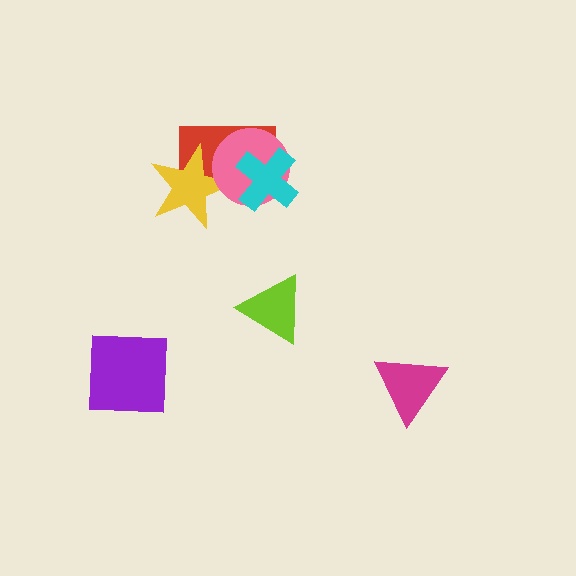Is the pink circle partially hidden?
Yes, it is partially covered by another shape.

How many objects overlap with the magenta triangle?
0 objects overlap with the magenta triangle.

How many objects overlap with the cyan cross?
2 objects overlap with the cyan cross.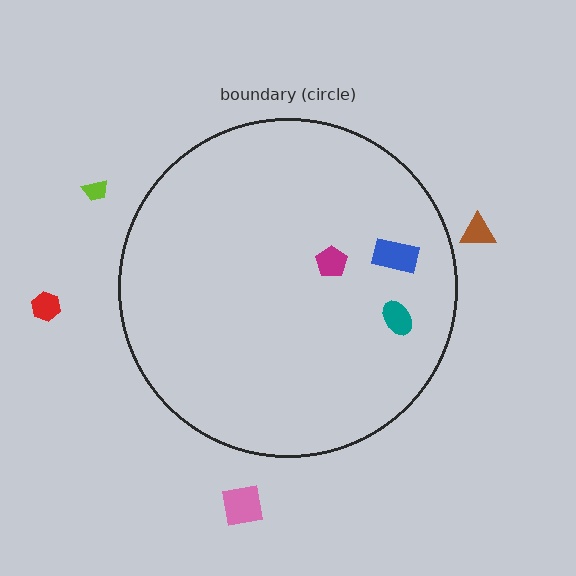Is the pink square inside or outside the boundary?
Outside.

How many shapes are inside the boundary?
3 inside, 4 outside.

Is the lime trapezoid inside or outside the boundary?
Outside.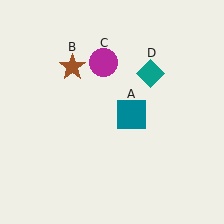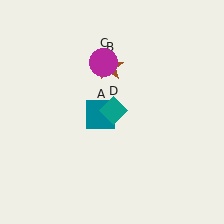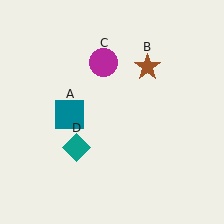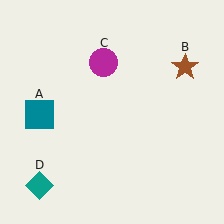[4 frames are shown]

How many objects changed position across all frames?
3 objects changed position: teal square (object A), brown star (object B), teal diamond (object D).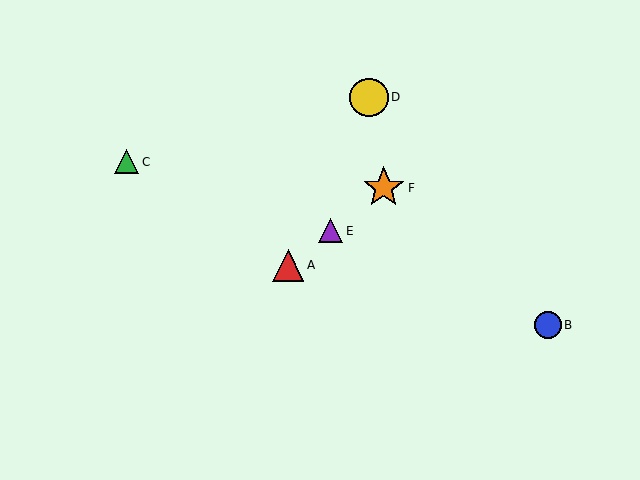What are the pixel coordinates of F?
Object F is at (384, 188).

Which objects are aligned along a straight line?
Objects A, E, F are aligned along a straight line.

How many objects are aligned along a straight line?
3 objects (A, E, F) are aligned along a straight line.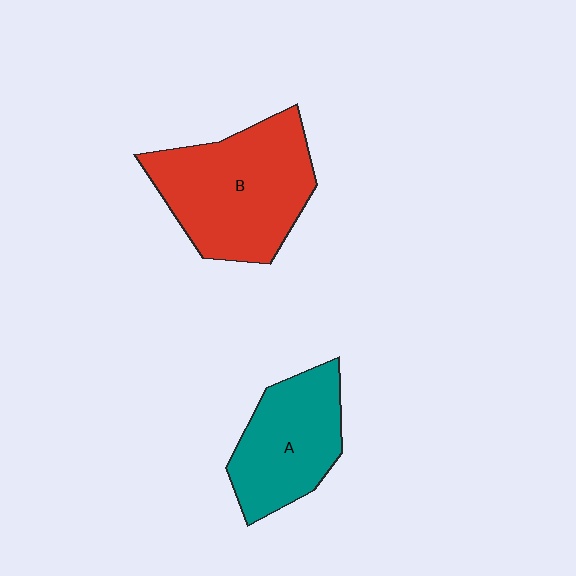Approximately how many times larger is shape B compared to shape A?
Approximately 1.4 times.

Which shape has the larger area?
Shape B (red).